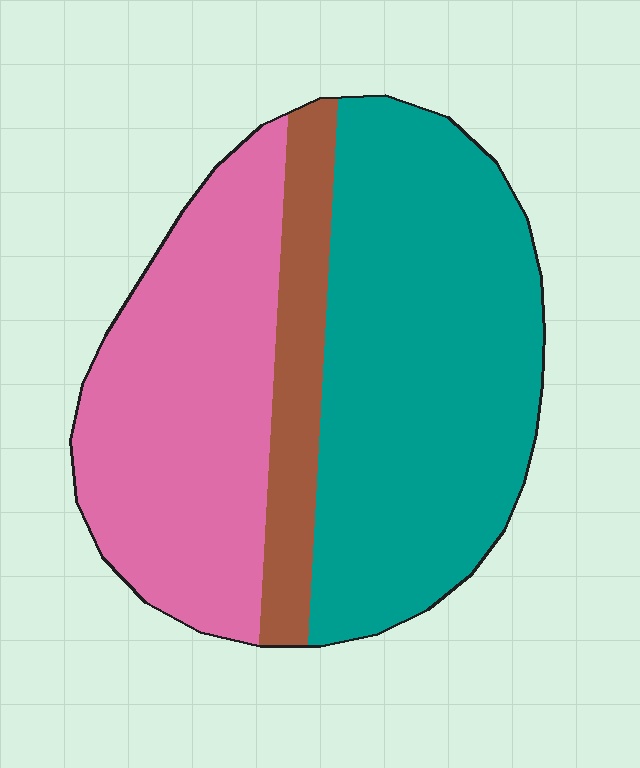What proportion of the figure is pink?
Pink covers about 35% of the figure.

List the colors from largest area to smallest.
From largest to smallest: teal, pink, brown.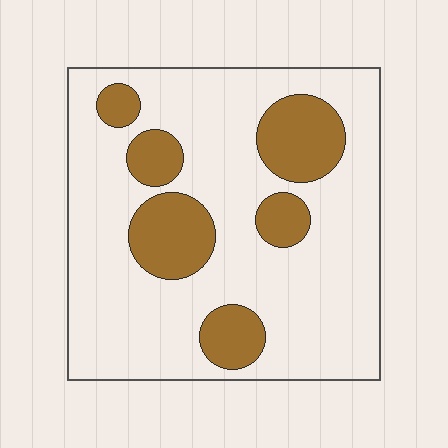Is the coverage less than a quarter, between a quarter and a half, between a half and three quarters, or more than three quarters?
Less than a quarter.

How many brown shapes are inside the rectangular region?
6.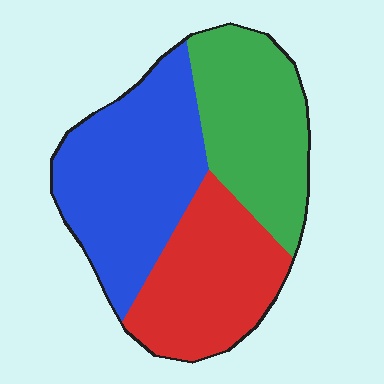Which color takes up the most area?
Blue, at roughly 40%.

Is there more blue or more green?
Blue.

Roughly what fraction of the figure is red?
Red takes up about one third (1/3) of the figure.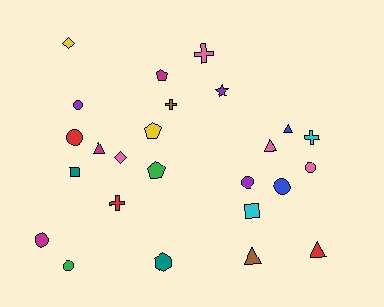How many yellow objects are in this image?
There are 2 yellow objects.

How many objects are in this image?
There are 25 objects.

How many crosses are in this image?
There are 4 crosses.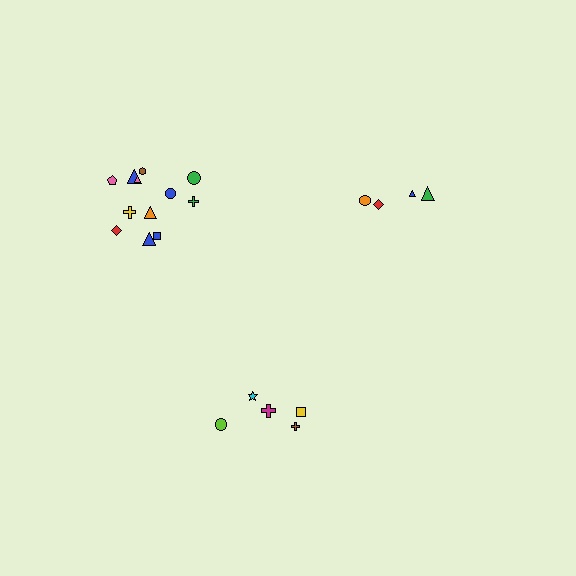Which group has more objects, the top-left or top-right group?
The top-left group.